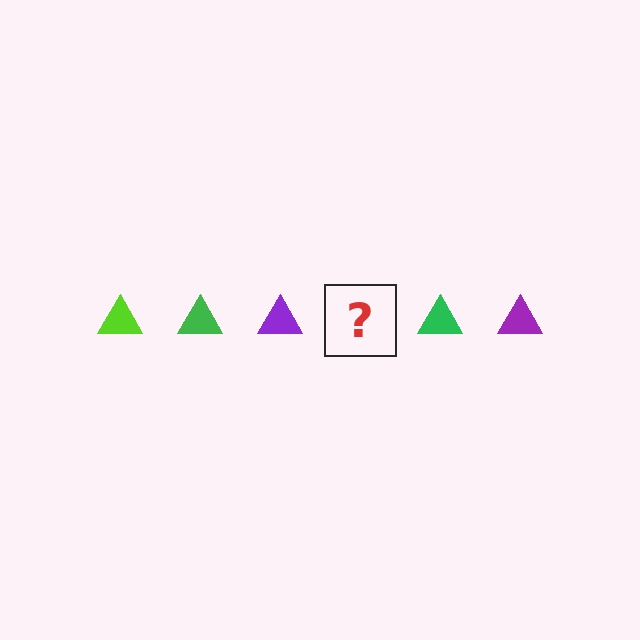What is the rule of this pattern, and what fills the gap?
The rule is that the pattern cycles through lime, green, purple triangles. The gap should be filled with a lime triangle.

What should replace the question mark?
The question mark should be replaced with a lime triangle.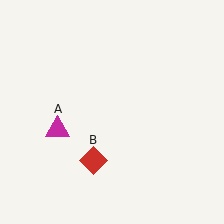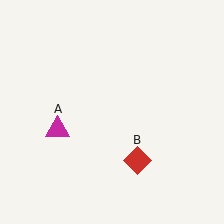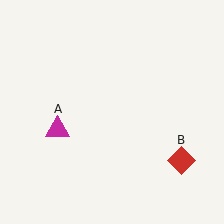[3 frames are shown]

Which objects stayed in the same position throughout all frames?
Magenta triangle (object A) remained stationary.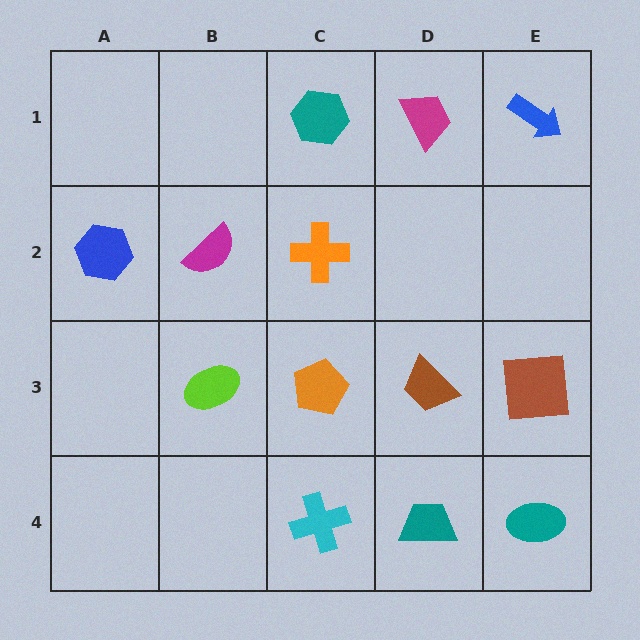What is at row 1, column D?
A magenta trapezoid.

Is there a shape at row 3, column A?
No, that cell is empty.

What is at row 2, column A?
A blue hexagon.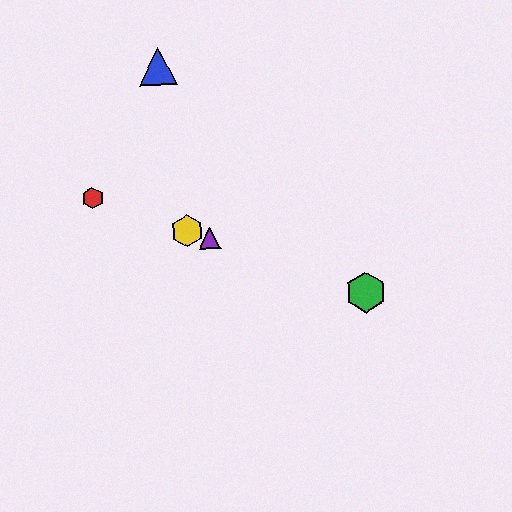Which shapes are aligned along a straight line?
The red hexagon, the green hexagon, the yellow hexagon, the purple triangle are aligned along a straight line.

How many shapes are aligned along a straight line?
4 shapes (the red hexagon, the green hexagon, the yellow hexagon, the purple triangle) are aligned along a straight line.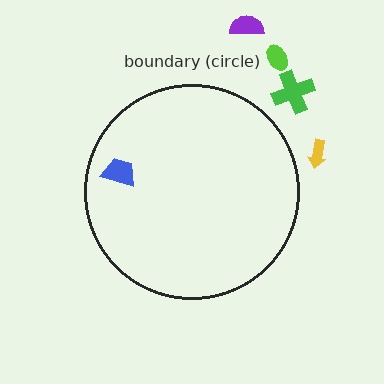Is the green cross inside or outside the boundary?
Outside.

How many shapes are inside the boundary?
1 inside, 4 outside.